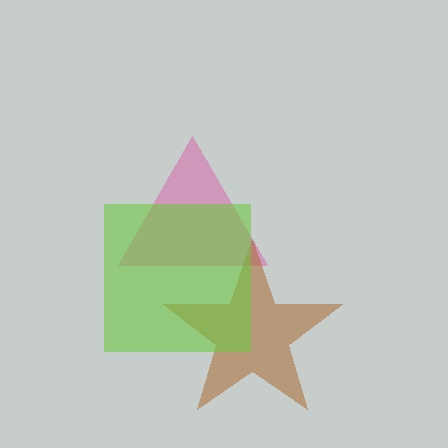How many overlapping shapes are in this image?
There are 3 overlapping shapes in the image.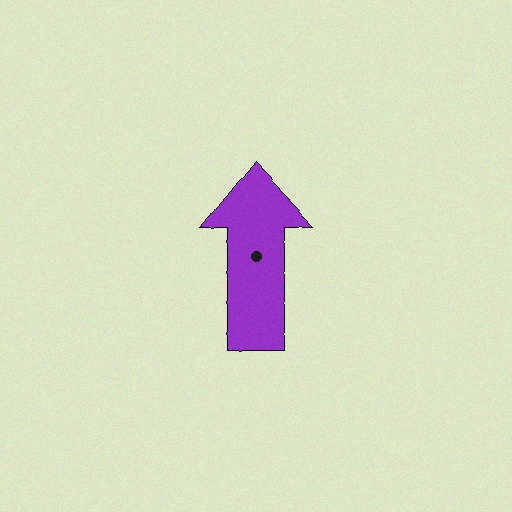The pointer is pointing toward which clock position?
Roughly 12 o'clock.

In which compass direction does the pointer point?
North.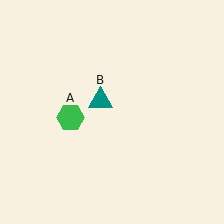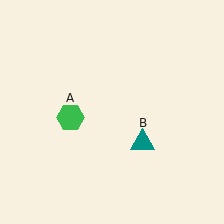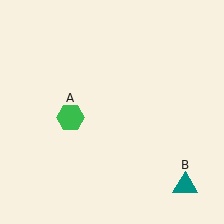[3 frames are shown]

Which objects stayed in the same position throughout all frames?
Green hexagon (object A) remained stationary.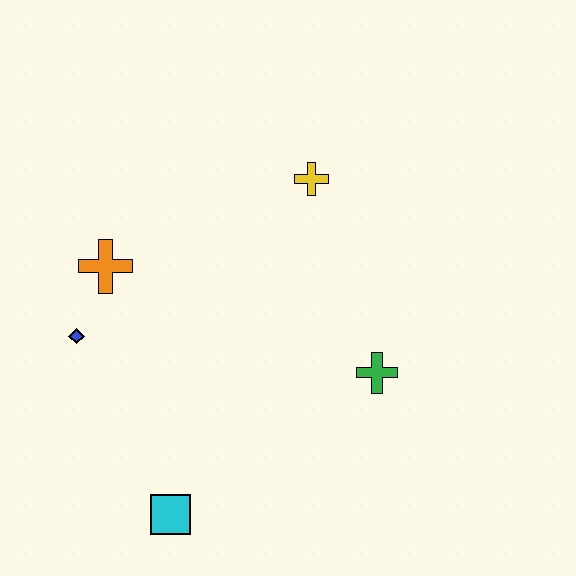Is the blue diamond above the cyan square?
Yes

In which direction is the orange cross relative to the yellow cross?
The orange cross is to the left of the yellow cross.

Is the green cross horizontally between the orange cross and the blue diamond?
No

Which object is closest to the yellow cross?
The green cross is closest to the yellow cross.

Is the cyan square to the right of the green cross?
No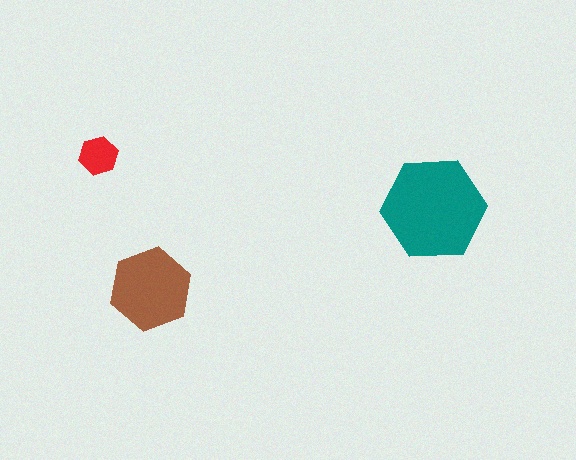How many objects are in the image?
There are 3 objects in the image.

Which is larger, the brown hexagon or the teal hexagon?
The teal one.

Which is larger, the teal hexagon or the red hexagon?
The teal one.